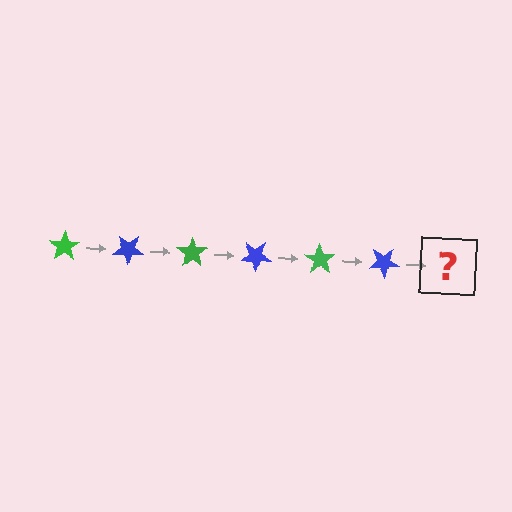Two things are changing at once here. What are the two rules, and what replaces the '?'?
The two rules are that it rotates 35 degrees each step and the color cycles through green and blue. The '?' should be a green star, rotated 210 degrees from the start.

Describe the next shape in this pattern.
It should be a green star, rotated 210 degrees from the start.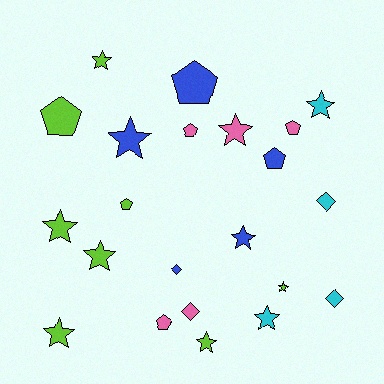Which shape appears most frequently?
Star, with 11 objects.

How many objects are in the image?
There are 22 objects.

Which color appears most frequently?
Lime, with 8 objects.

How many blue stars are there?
There are 2 blue stars.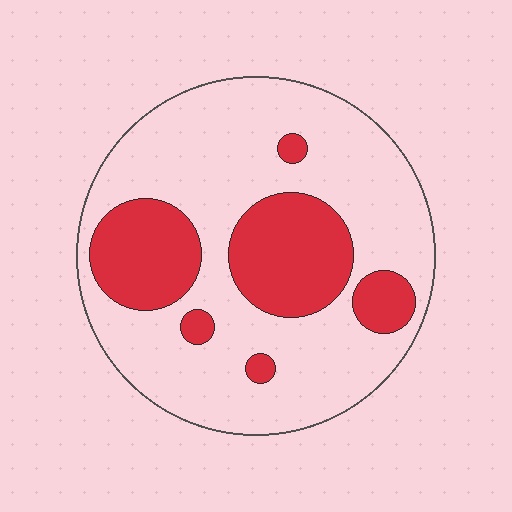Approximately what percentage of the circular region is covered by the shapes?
Approximately 30%.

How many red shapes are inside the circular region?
6.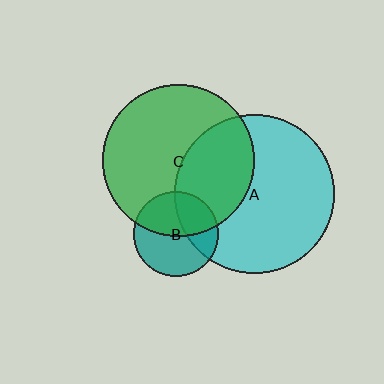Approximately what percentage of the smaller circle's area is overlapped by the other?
Approximately 50%.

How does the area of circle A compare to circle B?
Approximately 3.5 times.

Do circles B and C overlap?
Yes.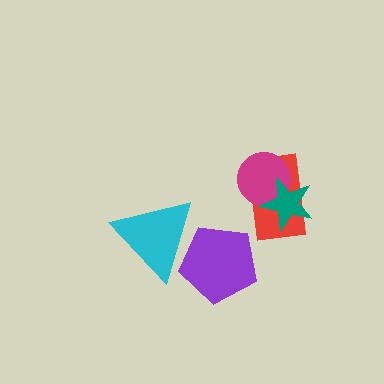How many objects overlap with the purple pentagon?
1 object overlaps with the purple pentagon.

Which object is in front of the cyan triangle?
The purple pentagon is in front of the cyan triangle.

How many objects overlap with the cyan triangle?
1 object overlaps with the cyan triangle.